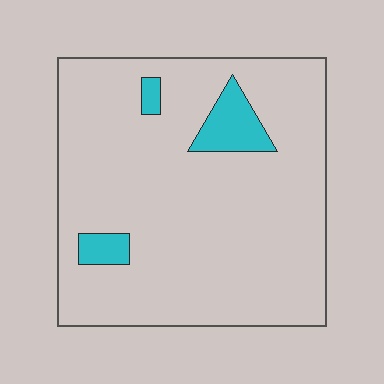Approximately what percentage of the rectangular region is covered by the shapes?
Approximately 10%.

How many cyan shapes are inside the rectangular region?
3.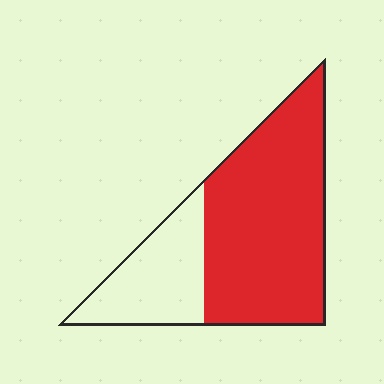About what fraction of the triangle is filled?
About two thirds (2/3).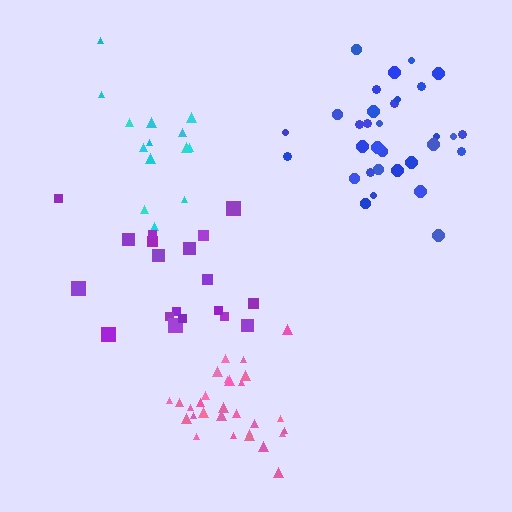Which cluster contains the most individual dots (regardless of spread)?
Blue (32).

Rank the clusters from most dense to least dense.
pink, blue, cyan, purple.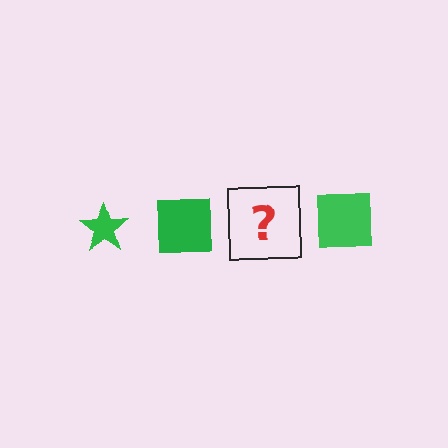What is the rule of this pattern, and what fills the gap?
The rule is that the pattern cycles through star, square shapes in green. The gap should be filled with a green star.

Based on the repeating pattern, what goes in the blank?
The blank should be a green star.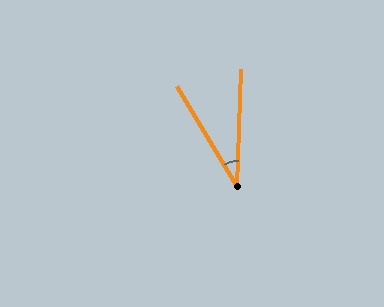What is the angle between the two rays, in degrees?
Approximately 33 degrees.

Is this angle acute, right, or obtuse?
It is acute.